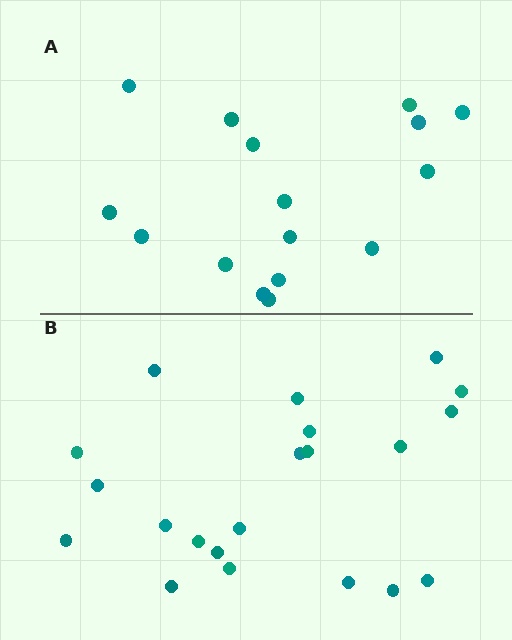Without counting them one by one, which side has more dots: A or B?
Region B (the bottom region) has more dots.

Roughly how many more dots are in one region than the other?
Region B has about 5 more dots than region A.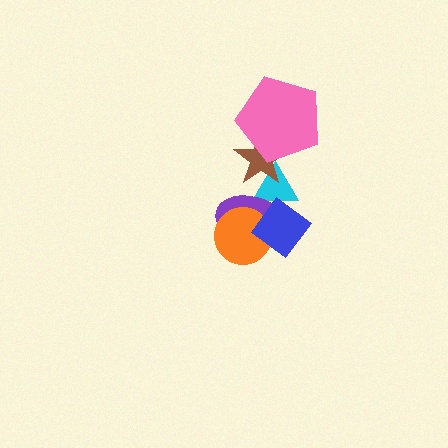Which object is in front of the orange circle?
The blue diamond is in front of the orange circle.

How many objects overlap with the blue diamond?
3 objects overlap with the blue diamond.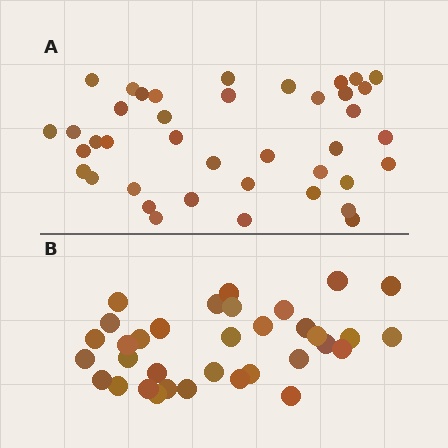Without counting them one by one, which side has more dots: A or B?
Region A (the top region) has more dots.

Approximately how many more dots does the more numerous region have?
Region A has about 6 more dots than region B.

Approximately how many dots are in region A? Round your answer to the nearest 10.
About 40 dots.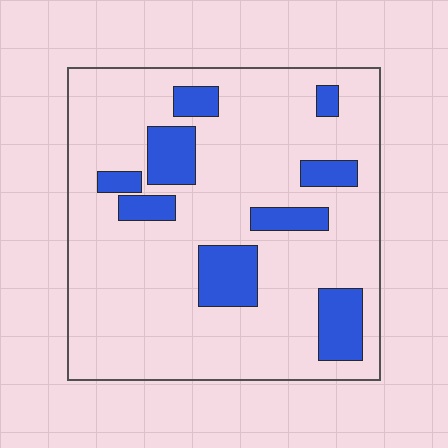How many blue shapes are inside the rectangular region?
9.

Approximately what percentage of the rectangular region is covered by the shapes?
Approximately 20%.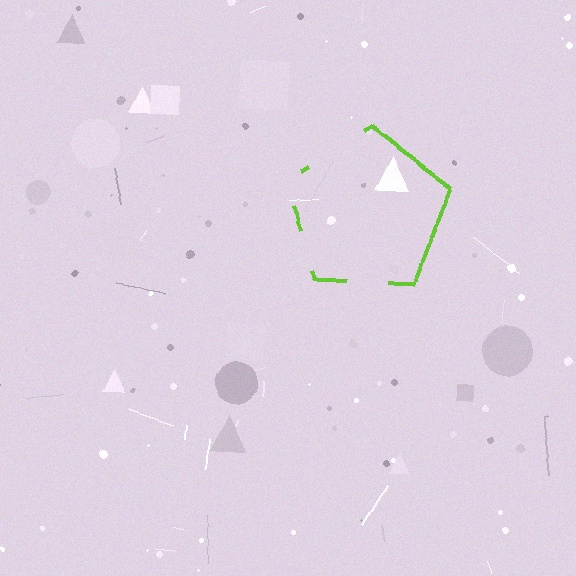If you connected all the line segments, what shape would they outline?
They would outline a pentagon.